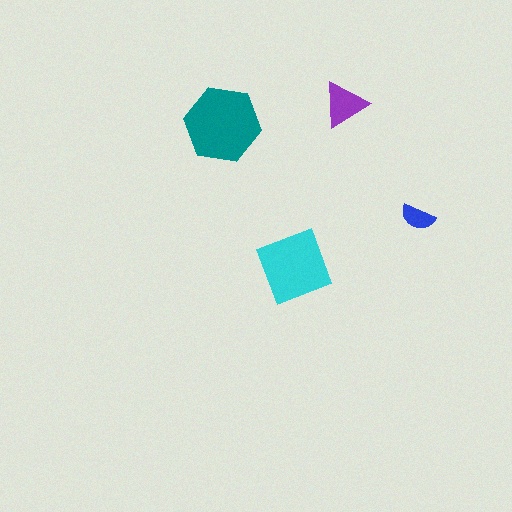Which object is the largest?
The teal hexagon.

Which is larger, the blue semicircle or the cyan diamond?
The cyan diamond.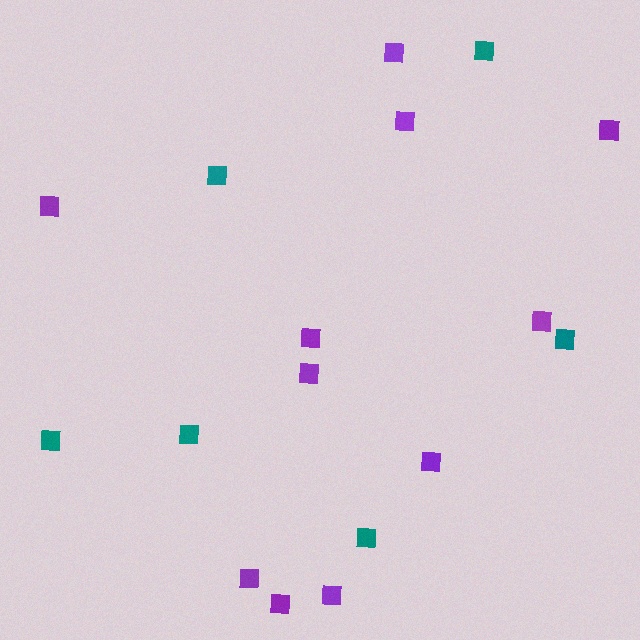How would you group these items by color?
There are 2 groups: one group of teal squares (6) and one group of purple squares (11).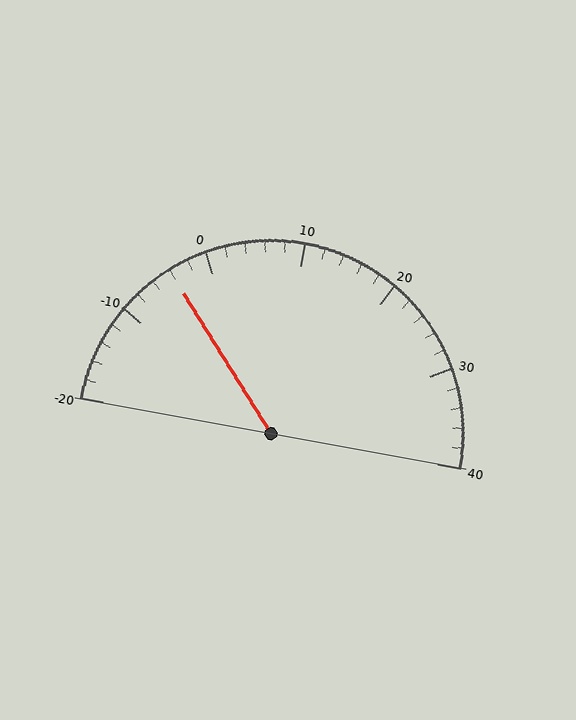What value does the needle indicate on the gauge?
The needle indicates approximately -4.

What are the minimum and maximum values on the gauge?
The gauge ranges from -20 to 40.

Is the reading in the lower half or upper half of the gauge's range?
The reading is in the lower half of the range (-20 to 40).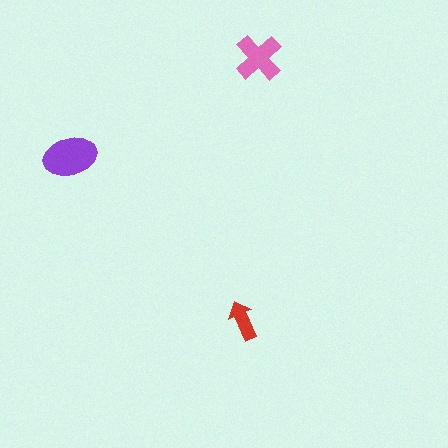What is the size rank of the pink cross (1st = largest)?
2nd.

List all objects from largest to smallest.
The purple ellipse, the pink cross, the red arrow.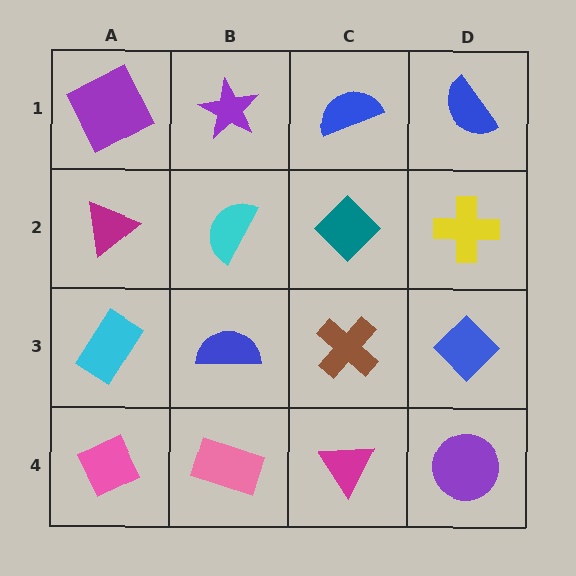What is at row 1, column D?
A blue semicircle.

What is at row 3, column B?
A blue semicircle.